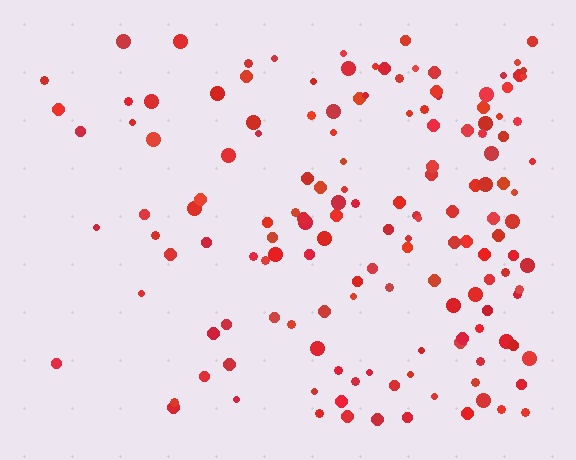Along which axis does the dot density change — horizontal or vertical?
Horizontal.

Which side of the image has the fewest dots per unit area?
The left.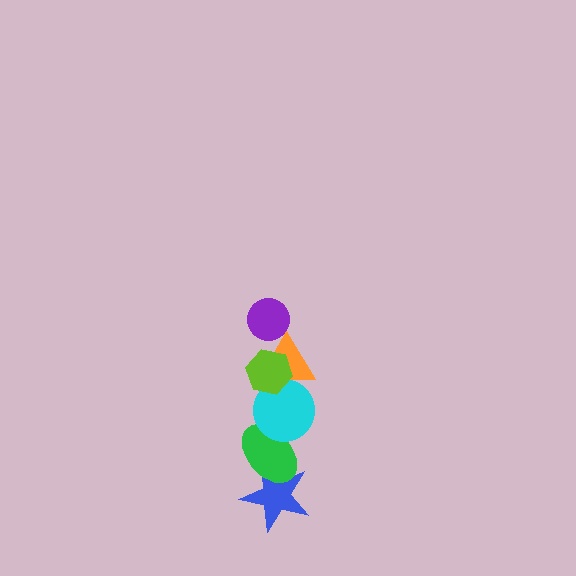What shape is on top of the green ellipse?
The cyan circle is on top of the green ellipse.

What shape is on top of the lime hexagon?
The purple circle is on top of the lime hexagon.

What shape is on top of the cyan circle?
The orange triangle is on top of the cyan circle.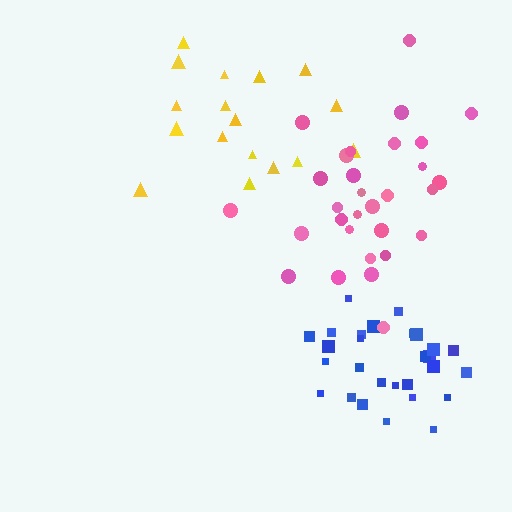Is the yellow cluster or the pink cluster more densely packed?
Pink.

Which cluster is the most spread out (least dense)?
Yellow.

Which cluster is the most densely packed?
Blue.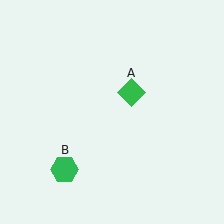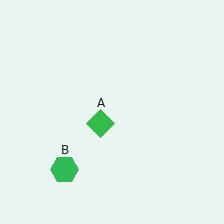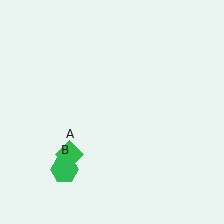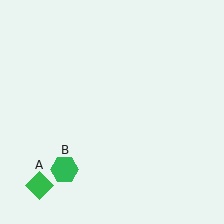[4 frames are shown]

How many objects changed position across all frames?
1 object changed position: green diamond (object A).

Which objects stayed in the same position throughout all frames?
Green hexagon (object B) remained stationary.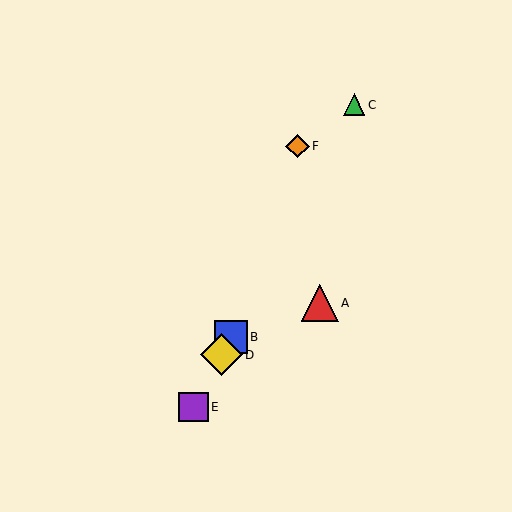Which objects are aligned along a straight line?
Objects B, C, D, E are aligned along a straight line.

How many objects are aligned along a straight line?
4 objects (B, C, D, E) are aligned along a straight line.